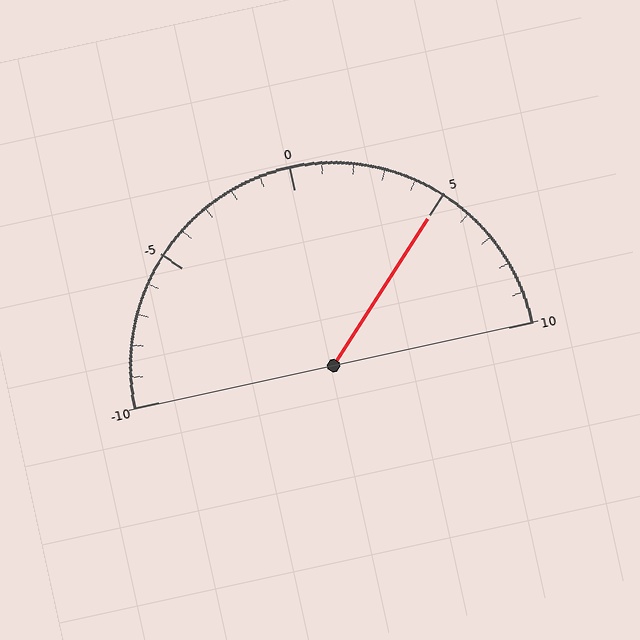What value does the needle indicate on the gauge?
The needle indicates approximately 5.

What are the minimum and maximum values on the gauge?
The gauge ranges from -10 to 10.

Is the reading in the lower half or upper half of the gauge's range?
The reading is in the upper half of the range (-10 to 10).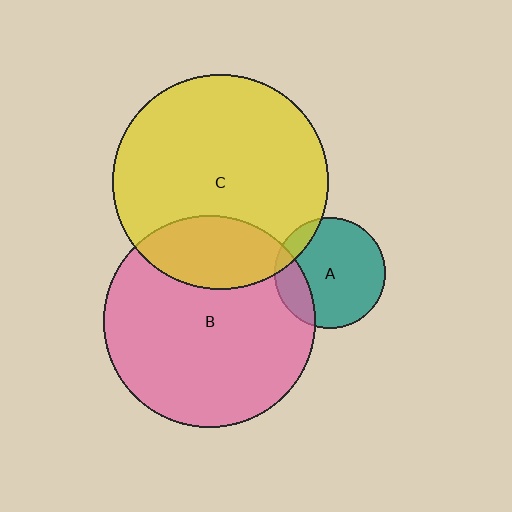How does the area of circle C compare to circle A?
Approximately 3.8 times.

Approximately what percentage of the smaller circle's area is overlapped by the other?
Approximately 20%.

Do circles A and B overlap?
Yes.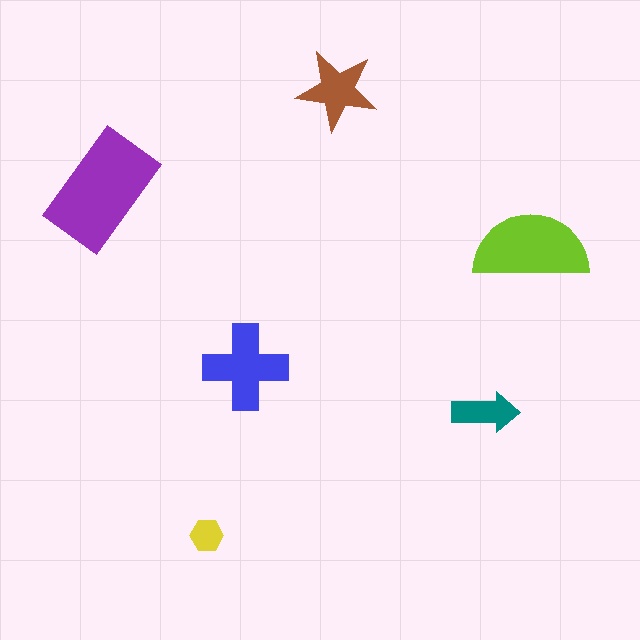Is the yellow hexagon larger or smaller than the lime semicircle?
Smaller.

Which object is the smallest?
The yellow hexagon.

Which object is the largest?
The purple rectangle.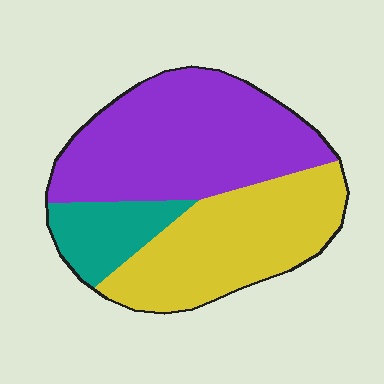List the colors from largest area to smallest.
From largest to smallest: purple, yellow, teal.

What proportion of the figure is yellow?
Yellow covers about 40% of the figure.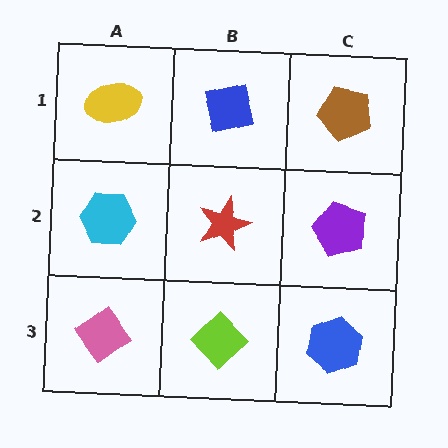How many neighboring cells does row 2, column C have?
3.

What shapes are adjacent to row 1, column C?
A purple pentagon (row 2, column C), a blue square (row 1, column B).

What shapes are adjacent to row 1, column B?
A red star (row 2, column B), a yellow ellipse (row 1, column A), a brown pentagon (row 1, column C).